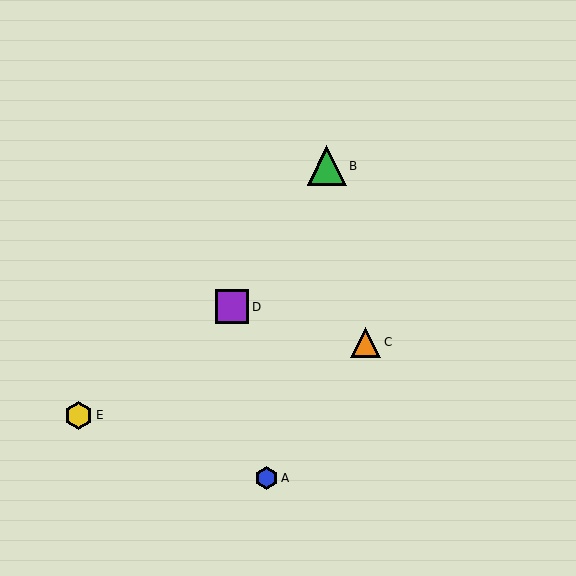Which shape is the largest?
The green triangle (labeled B) is the largest.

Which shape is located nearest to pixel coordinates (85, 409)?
The yellow hexagon (labeled E) at (79, 415) is nearest to that location.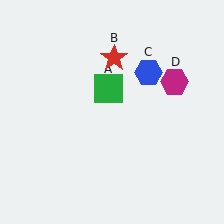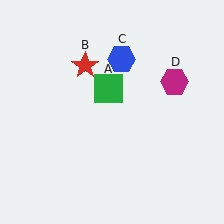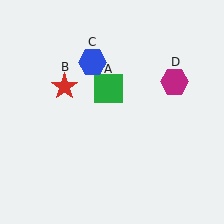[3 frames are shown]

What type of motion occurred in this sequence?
The red star (object B), blue hexagon (object C) rotated counterclockwise around the center of the scene.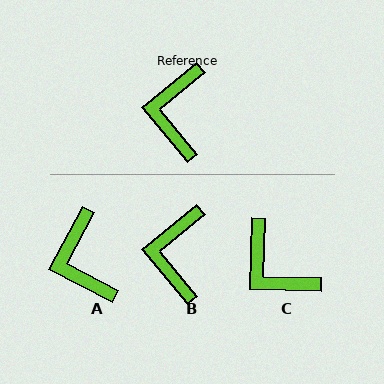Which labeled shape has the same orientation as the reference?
B.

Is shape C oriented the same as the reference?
No, it is off by about 49 degrees.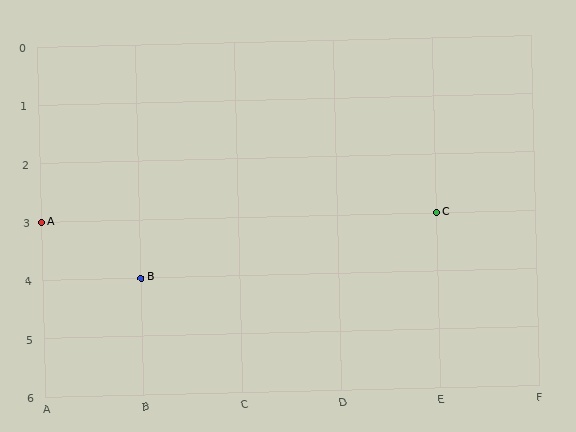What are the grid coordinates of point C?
Point C is at grid coordinates (E, 3).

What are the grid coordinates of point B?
Point B is at grid coordinates (B, 4).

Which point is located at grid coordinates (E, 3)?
Point C is at (E, 3).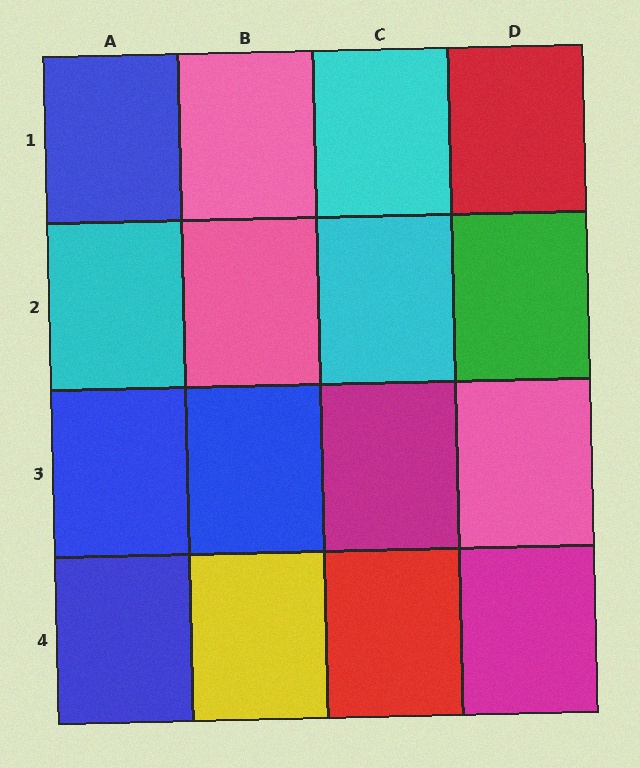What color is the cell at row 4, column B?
Yellow.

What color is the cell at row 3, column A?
Blue.